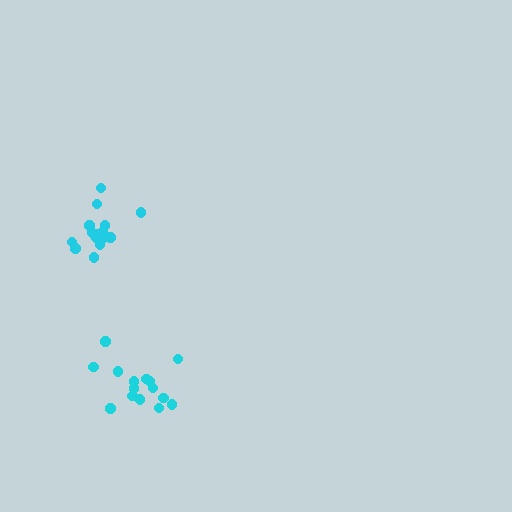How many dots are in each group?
Group 1: 16 dots, Group 2: 15 dots (31 total).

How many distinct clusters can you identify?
There are 2 distinct clusters.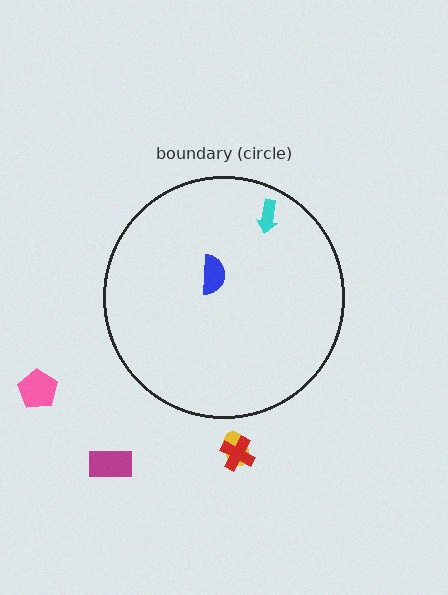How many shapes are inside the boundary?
2 inside, 4 outside.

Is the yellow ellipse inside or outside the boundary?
Outside.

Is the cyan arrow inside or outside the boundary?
Inside.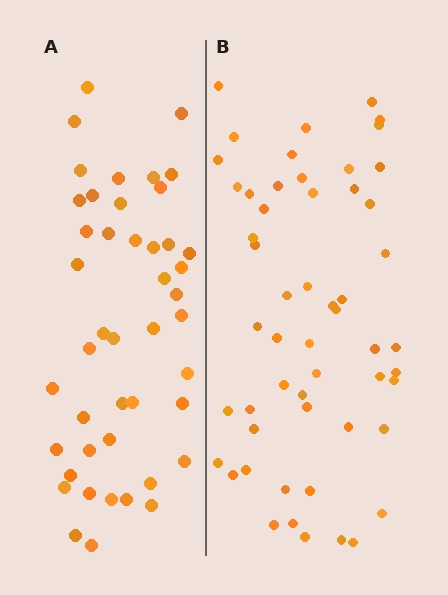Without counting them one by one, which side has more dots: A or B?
Region B (the right region) has more dots.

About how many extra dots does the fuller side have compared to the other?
Region B has roughly 8 or so more dots than region A.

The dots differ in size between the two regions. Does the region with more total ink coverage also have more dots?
No. Region A has more total ink coverage because its dots are larger, but region B actually contains more individual dots. Total area can be misleading — the number of items is what matters here.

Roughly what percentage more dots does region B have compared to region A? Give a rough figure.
About 20% more.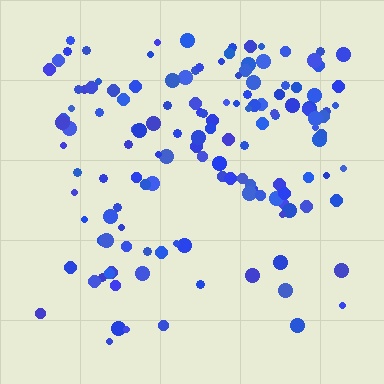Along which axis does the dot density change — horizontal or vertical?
Vertical.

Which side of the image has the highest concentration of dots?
The top.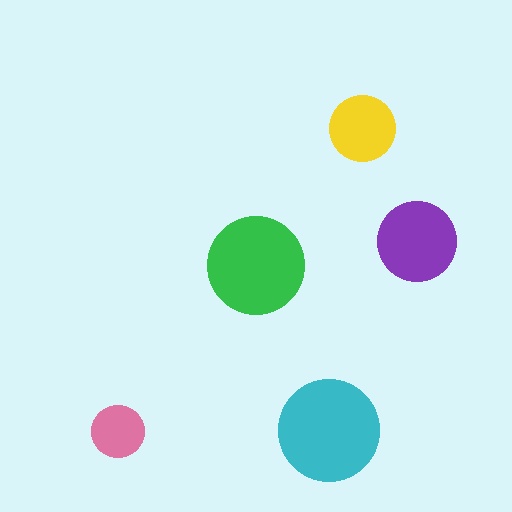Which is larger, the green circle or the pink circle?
The green one.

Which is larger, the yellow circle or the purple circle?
The purple one.